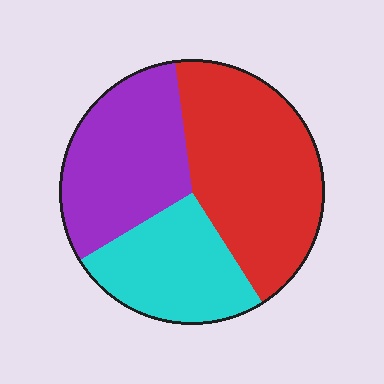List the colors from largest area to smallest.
From largest to smallest: red, purple, cyan.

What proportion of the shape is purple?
Purple takes up between a quarter and a half of the shape.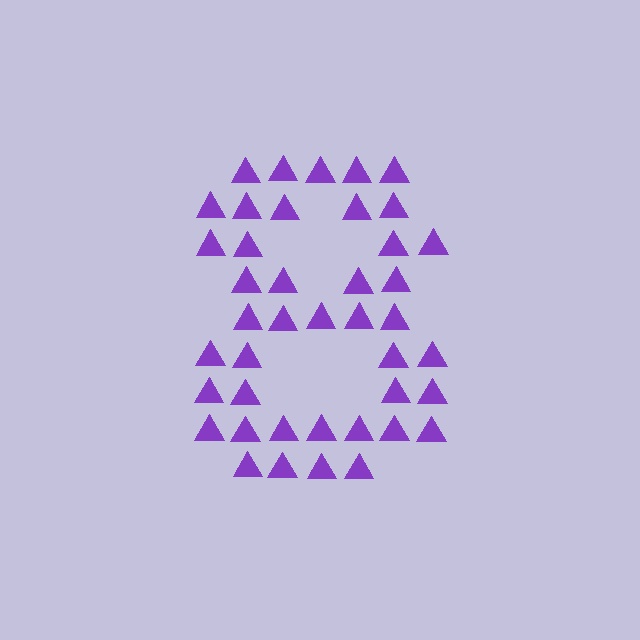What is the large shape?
The large shape is the digit 8.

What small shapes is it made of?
It is made of small triangles.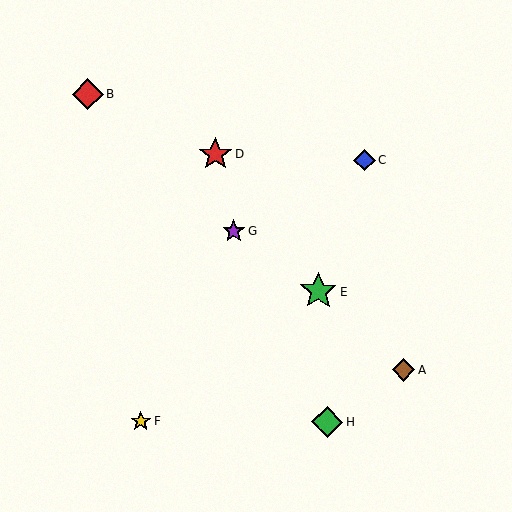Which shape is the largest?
The green star (labeled E) is the largest.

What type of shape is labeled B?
Shape B is a red diamond.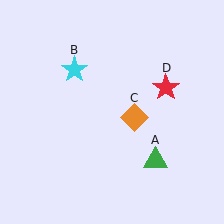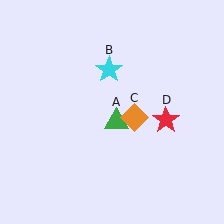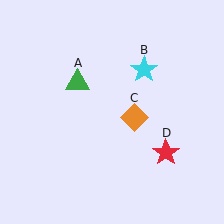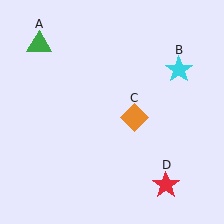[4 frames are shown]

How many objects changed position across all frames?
3 objects changed position: green triangle (object A), cyan star (object B), red star (object D).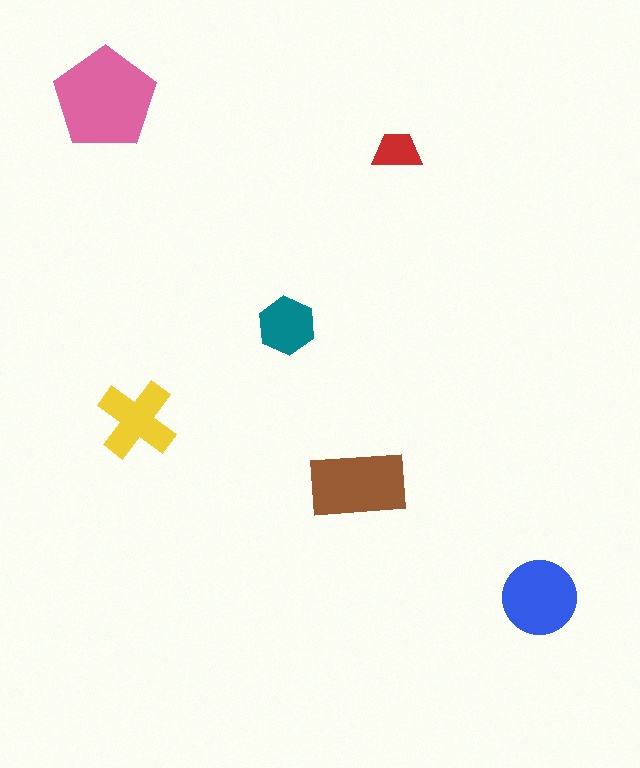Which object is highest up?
The pink pentagon is topmost.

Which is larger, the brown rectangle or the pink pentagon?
The pink pentagon.